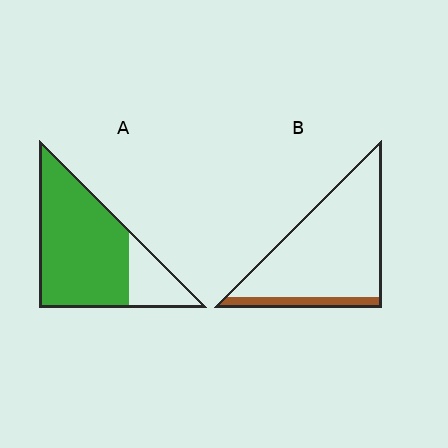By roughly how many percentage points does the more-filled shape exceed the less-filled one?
By roughly 65 percentage points (A over B).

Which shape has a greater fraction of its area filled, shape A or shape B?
Shape A.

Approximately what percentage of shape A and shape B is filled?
A is approximately 80% and B is approximately 15%.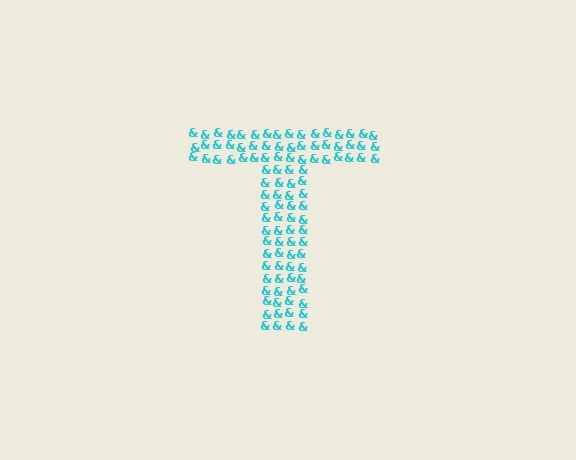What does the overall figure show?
The overall figure shows the letter T.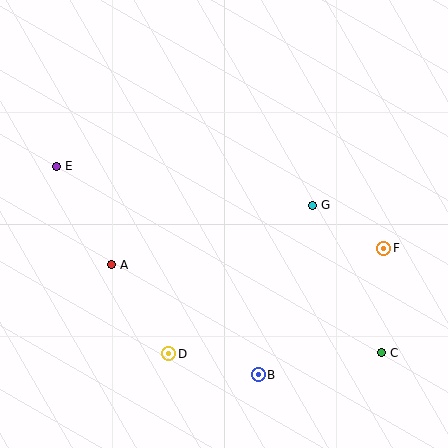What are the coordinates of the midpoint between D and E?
The midpoint between D and E is at (112, 260).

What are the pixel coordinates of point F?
Point F is at (384, 248).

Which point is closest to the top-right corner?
Point G is closest to the top-right corner.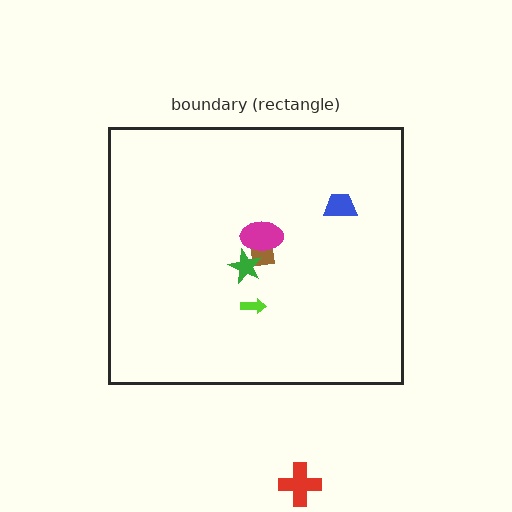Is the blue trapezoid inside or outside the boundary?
Inside.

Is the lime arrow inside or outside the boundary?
Inside.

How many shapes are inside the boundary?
5 inside, 1 outside.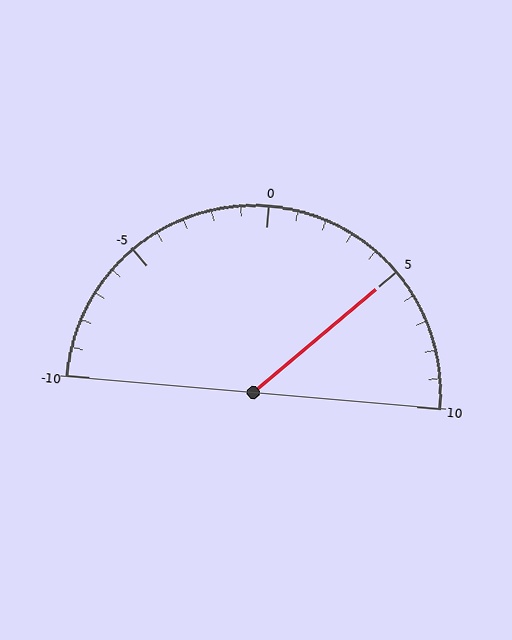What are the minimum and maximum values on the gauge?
The gauge ranges from -10 to 10.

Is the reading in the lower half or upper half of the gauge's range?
The reading is in the upper half of the range (-10 to 10).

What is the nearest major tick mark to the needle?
The nearest major tick mark is 5.